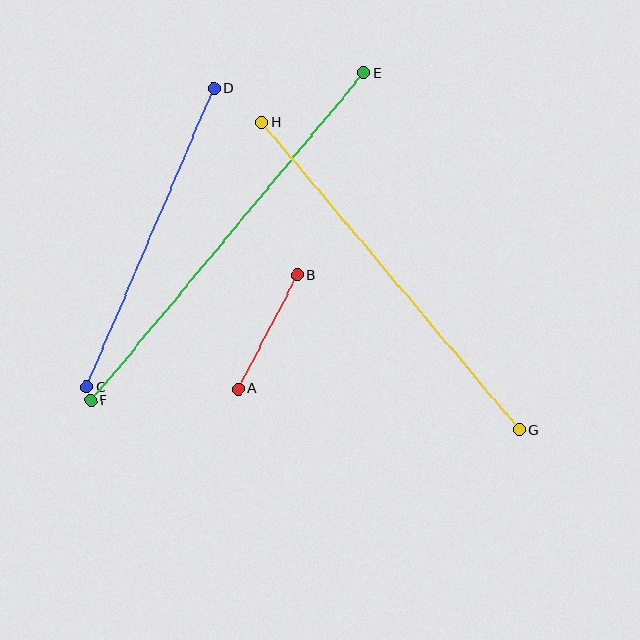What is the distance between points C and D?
The distance is approximately 325 pixels.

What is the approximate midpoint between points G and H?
The midpoint is at approximately (391, 276) pixels.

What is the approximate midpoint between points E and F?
The midpoint is at approximately (228, 237) pixels.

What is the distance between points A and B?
The distance is approximately 128 pixels.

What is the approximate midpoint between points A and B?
The midpoint is at approximately (268, 332) pixels.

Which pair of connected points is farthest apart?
Points E and F are farthest apart.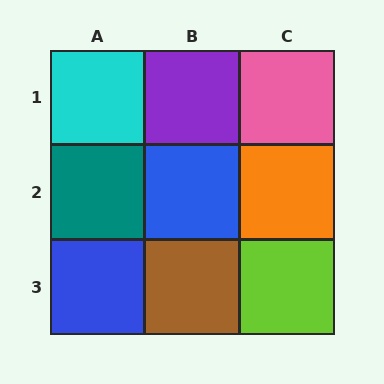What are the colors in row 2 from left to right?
Teal, blue, orange.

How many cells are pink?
1 cell is pink.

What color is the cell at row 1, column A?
Cyan.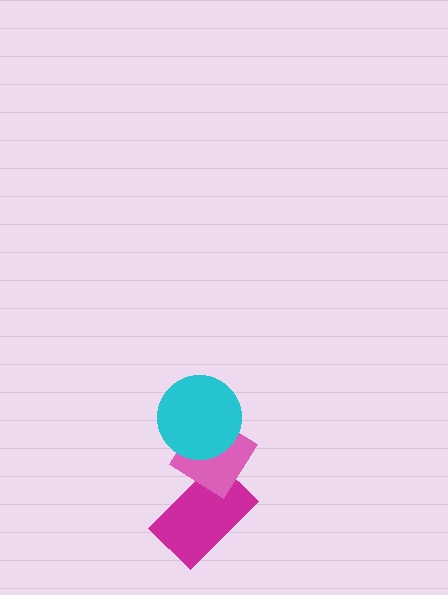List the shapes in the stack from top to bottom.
From top to bottom: the cyan circle, the pink diamond, the magenta rectangle.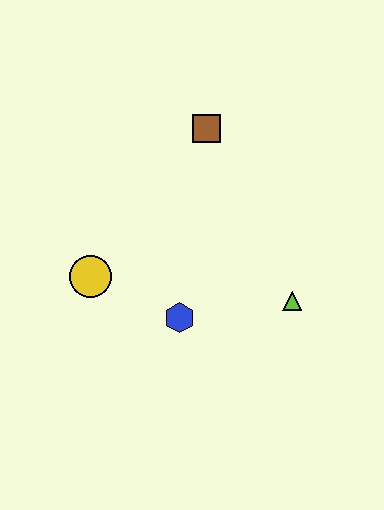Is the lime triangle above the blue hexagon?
Yes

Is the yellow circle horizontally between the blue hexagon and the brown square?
No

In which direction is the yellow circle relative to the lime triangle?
The yellow circle is to the left of the lime triangle.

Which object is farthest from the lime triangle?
The yellow circle is farthest from the lime triangle.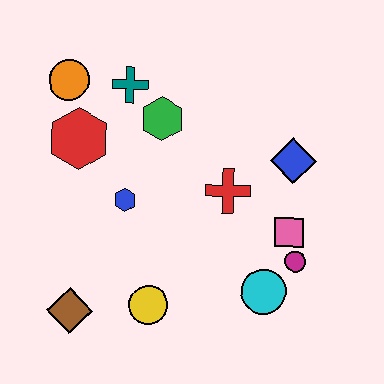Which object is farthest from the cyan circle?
The orange circle is farthest from the cyan circle.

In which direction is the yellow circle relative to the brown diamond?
The yellow circle is to the right of the brown diamond.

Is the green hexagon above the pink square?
Yes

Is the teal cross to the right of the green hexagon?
No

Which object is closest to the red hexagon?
The orange circle is closest to the red hexagon.